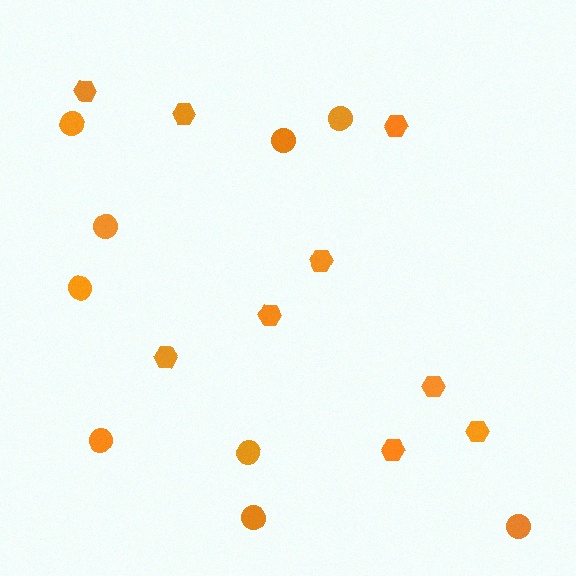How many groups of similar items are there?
There are 2 groups: one group of circles (9) and one group of hexagons (9).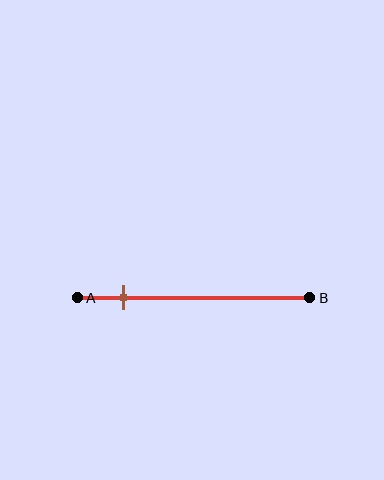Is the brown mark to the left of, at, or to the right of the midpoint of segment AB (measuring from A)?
The brown mark is to the left of the midpoint of segment AB.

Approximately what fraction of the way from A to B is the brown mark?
The brown mark is approximately 20% of the way from A to B.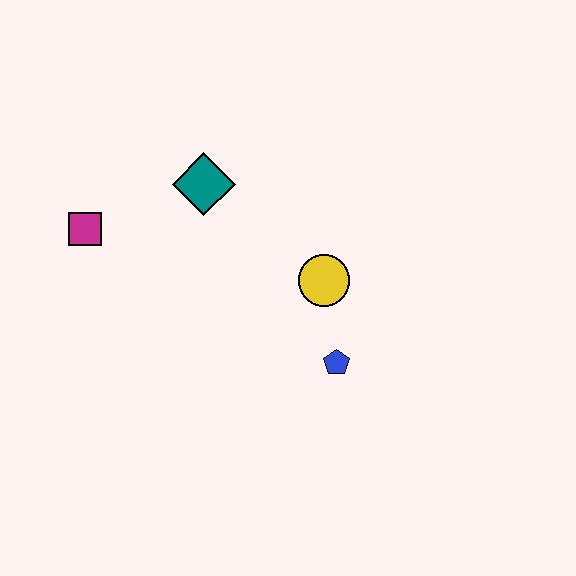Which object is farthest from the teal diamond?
The blue pentagon is farthest from the teal diamond.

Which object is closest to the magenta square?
The teal diamond is closest to the magenta square.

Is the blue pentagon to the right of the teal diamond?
Yes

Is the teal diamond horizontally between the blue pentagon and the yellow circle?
No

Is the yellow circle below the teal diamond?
Yes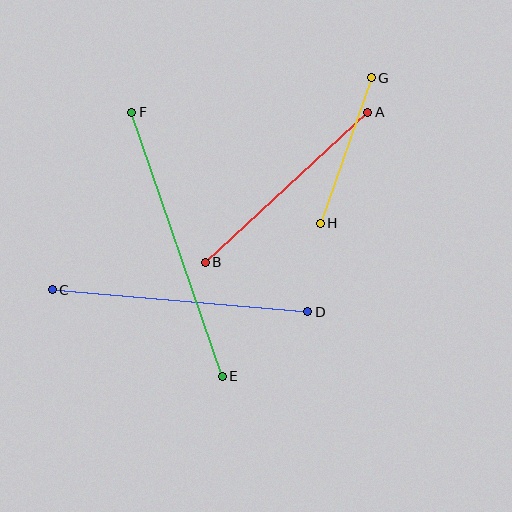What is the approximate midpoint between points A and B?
The midpoint is at approximately (286, 187) pixels.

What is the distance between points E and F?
The distance is approximately 279 pixels.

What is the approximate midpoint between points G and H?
The midpoint is at approximately (346, 150) pixels.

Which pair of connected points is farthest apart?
Points E and F are farthest apart.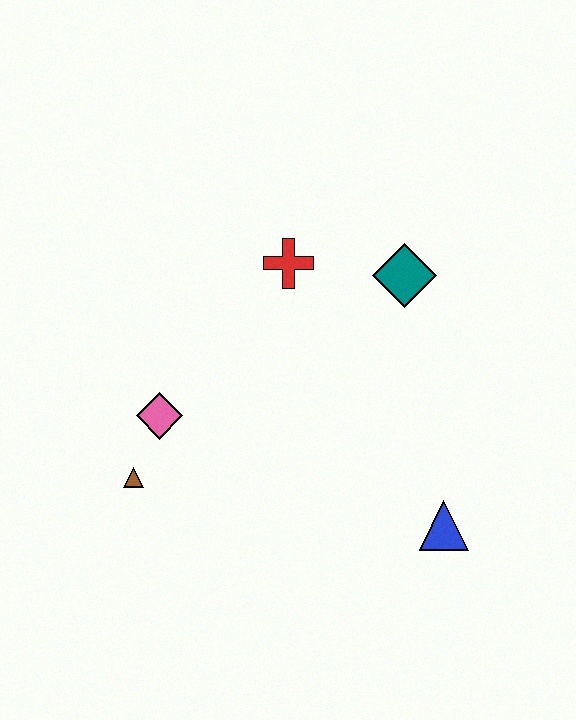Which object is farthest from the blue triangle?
The brown triangle is farthest from the blue triangle.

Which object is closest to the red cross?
The teal diamond is closest to the red cross.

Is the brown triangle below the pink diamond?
Yes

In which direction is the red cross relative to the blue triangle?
The red cross is above the blue triangle.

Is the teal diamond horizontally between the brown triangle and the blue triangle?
Yes